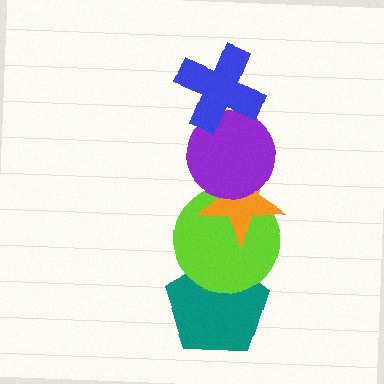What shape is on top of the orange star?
The purple circle is on top of the orange star.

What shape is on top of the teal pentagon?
The lime circle is on top of the teal pentagon.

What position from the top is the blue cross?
The blue cross is 1st from the top.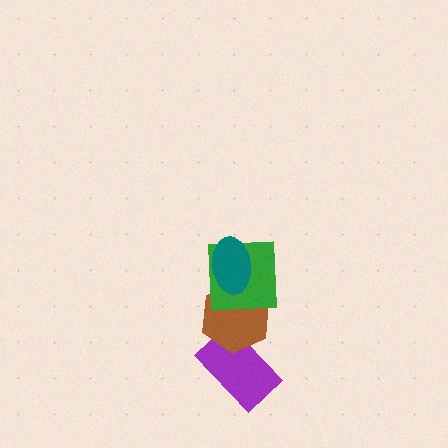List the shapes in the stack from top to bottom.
From top to bottom: the teal ellipse, the green square, the brown hexagon, the purple rectangle.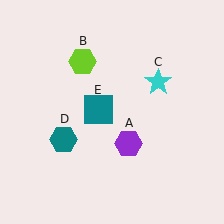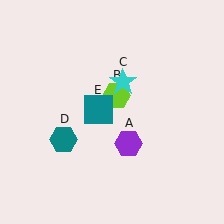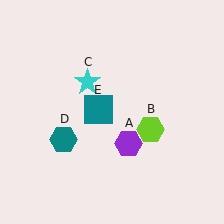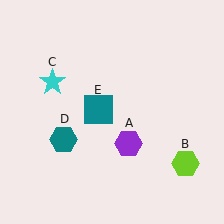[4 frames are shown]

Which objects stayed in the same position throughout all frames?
Purple hexagon (object A) and teal hexagon (object D) and teal square (object E) remained stationary.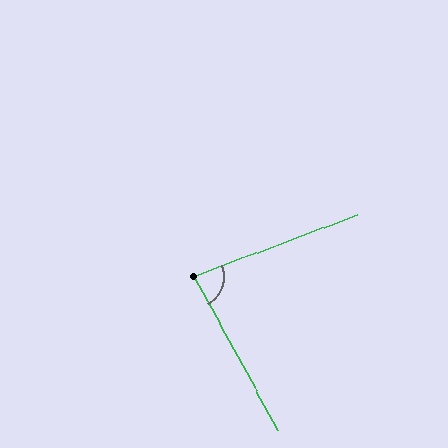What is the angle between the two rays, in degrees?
Approximately 82 degrees.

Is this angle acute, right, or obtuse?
It is acute.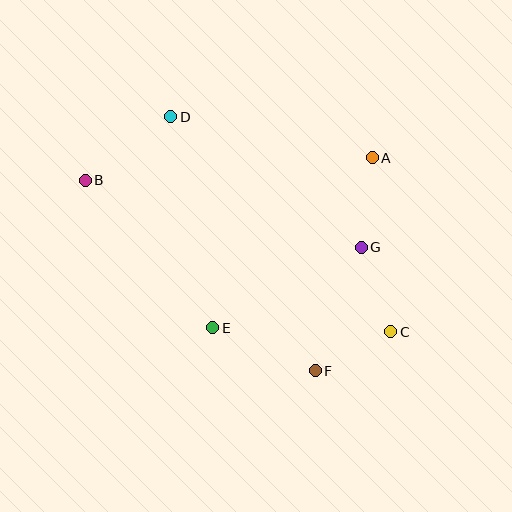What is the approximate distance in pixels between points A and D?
The distance between A and D is approximately 206 pixels.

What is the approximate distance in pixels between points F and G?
The distance between F and G is approximately 132 pixels.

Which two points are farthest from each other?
Points B and C are farthest from each other.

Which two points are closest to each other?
Points C and F are closest to each other.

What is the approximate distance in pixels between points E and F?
The distance between E and F is approximately 111 pixels.